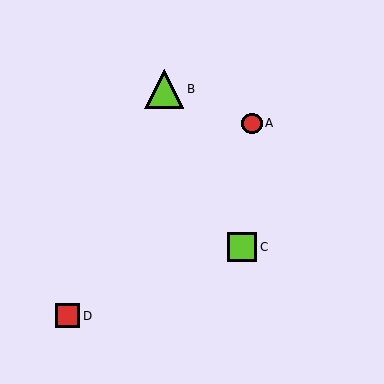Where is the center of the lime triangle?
The center of the lime triangle is at (164, 89).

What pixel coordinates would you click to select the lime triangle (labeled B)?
Click at (164, 89) to select the lime triangle B.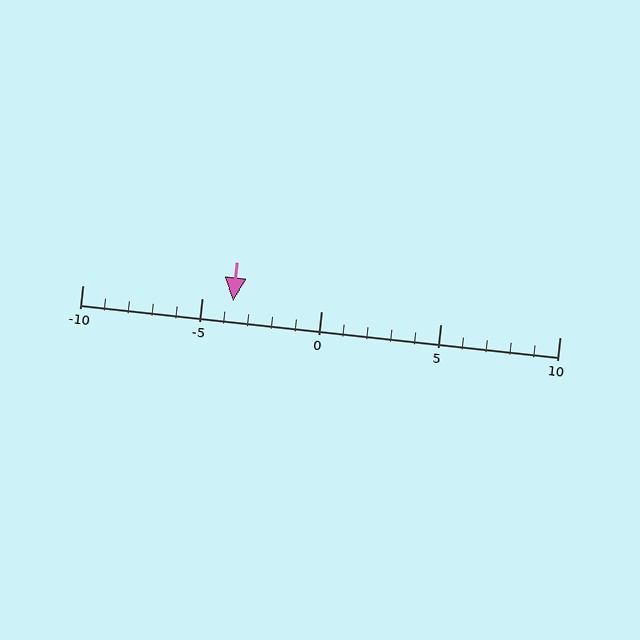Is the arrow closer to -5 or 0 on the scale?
The arrow is closer to -5.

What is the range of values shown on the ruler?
The ruler shows values from -10 to 10.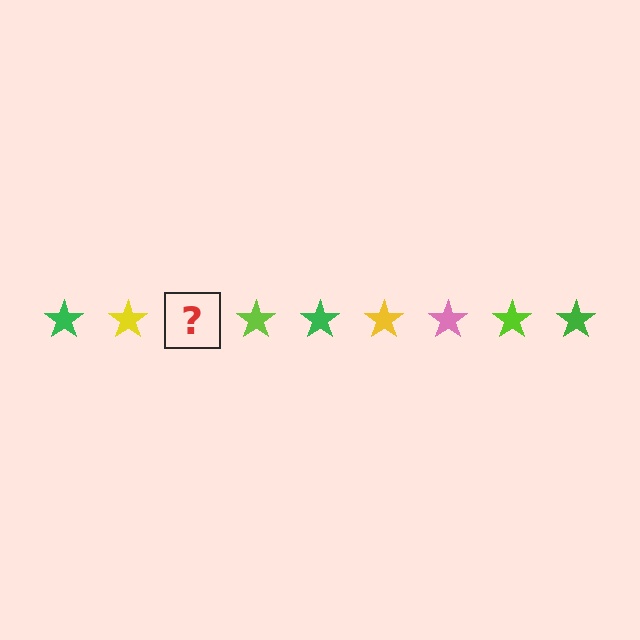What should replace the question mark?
The question mark should be replaced with a pink star.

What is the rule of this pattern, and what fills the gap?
The rule is that the pattern cycles through green, yellow, pink, lime stars. The gap should be filled with a pink star.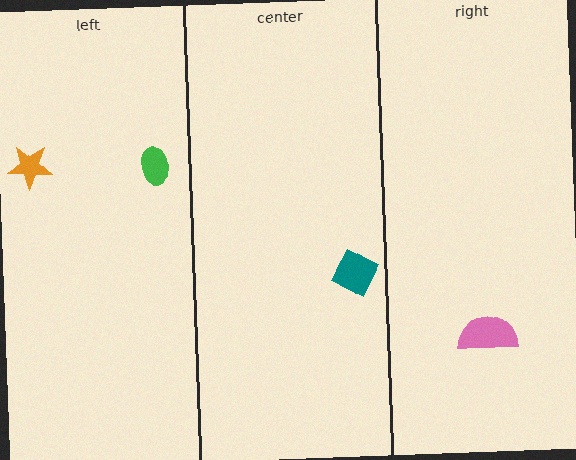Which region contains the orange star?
The left region.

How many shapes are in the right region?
1.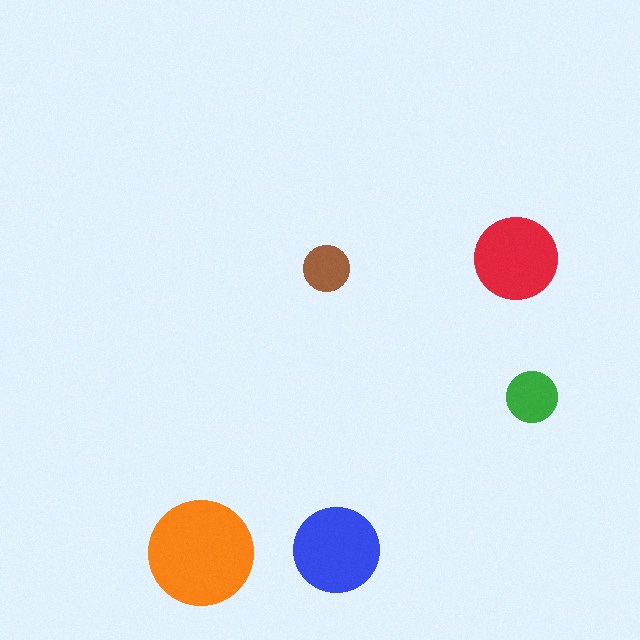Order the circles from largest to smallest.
the orange one, the blue one, the red one, the green one, the brown one.